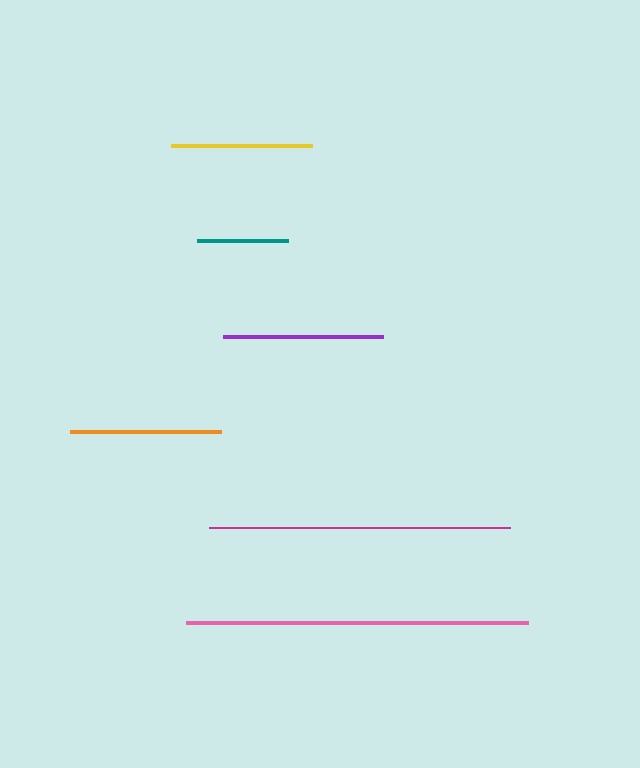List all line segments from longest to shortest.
From longest to shortest: pink, magenta, purple, orange, yellow, teal.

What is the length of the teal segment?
The teal segment is approximately 91 pixels long.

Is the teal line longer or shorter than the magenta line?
The magenta line is longer than the teal line.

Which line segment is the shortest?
The teal line is the shortest at approximately 91 pixels.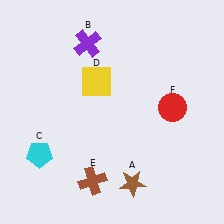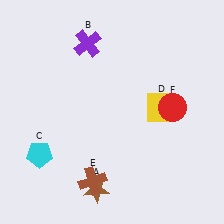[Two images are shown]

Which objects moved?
The objects that moved are: the brown star (A), the yellow square (D).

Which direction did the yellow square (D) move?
The yellow square (D) moved right.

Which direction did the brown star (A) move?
The brown star (A) moved left.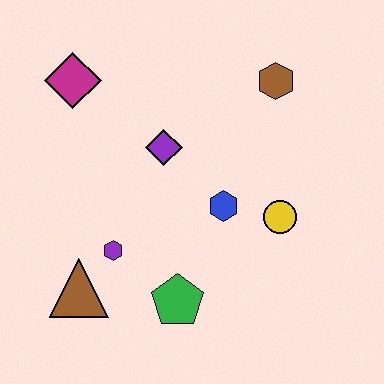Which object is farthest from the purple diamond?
The brown triangle is farthest from the purple diamond.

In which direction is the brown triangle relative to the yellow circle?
The brown triangle is to the left of the yellow circle.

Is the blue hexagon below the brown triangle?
No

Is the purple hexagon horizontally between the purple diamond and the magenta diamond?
Yes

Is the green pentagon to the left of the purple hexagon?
No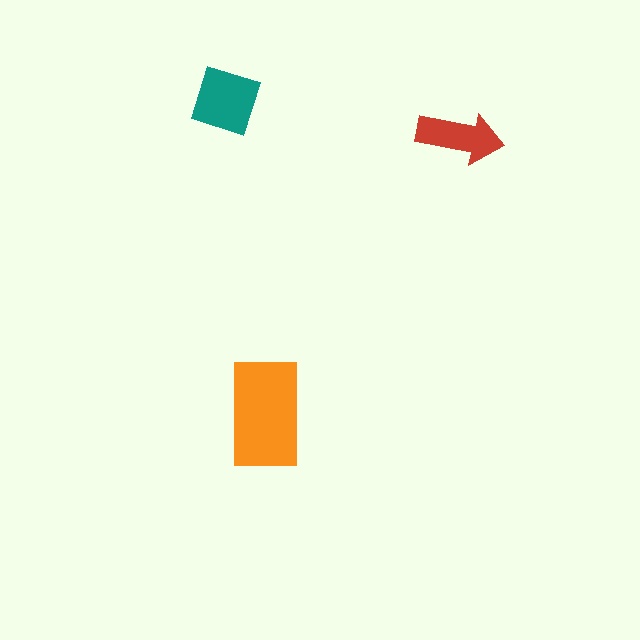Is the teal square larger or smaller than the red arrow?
Larger.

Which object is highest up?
The teal square is topmost.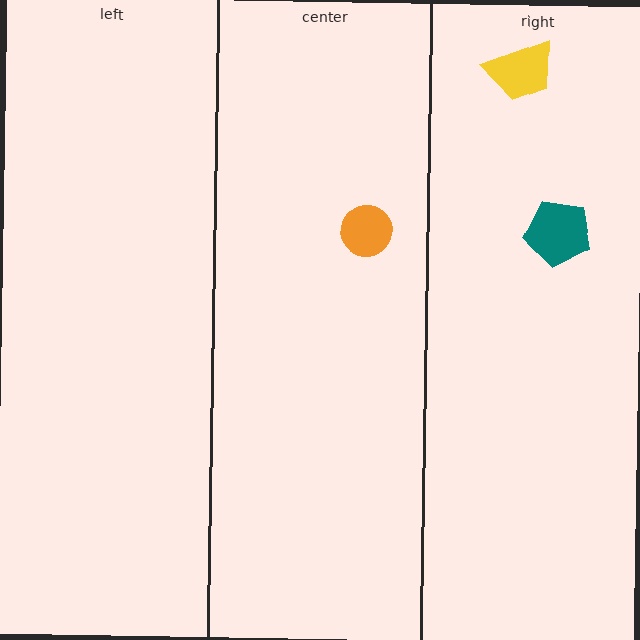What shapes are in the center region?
The orange circle.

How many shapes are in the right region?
2.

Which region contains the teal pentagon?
The right region.